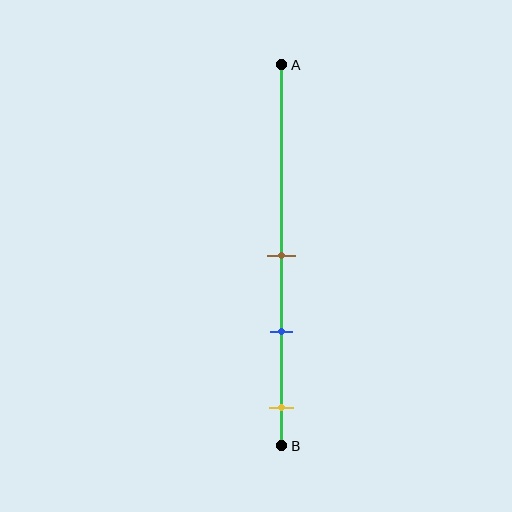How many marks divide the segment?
There are 3 marks dividing the segment.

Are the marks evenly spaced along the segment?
Yes, the marks are approximately evenly spaced.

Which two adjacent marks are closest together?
The brown and blue marks are the closest adjacent pair.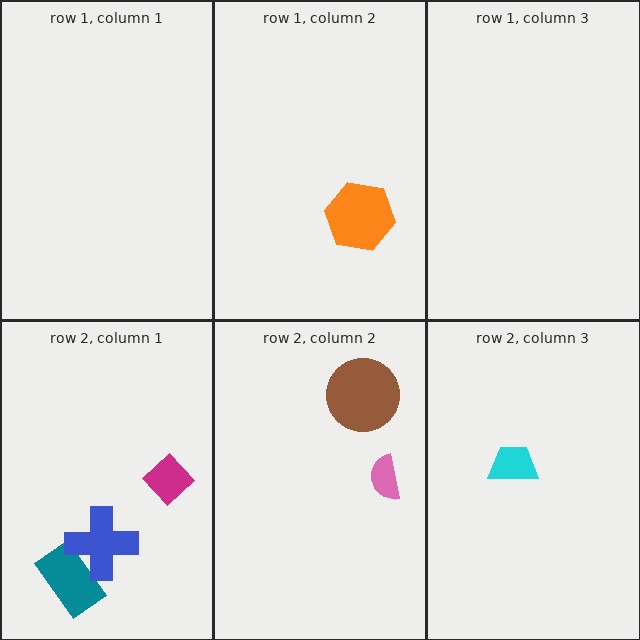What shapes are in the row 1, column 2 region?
The orange hexagon.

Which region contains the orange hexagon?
The row 1, column 2 region.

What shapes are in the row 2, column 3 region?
The cyan trapezoid.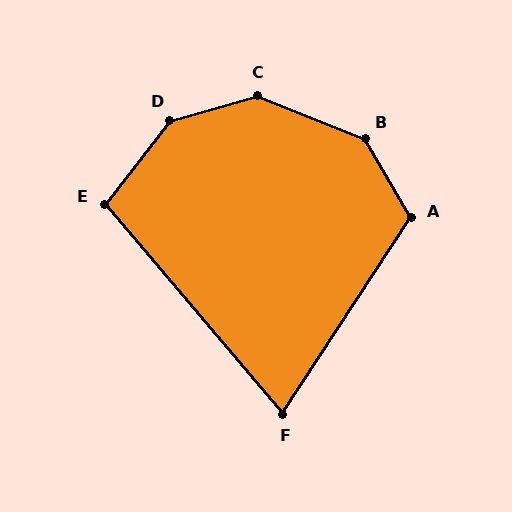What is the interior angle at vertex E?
Approximately 102 degrees (obtuse).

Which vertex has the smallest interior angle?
F, at approximately 74 degrees.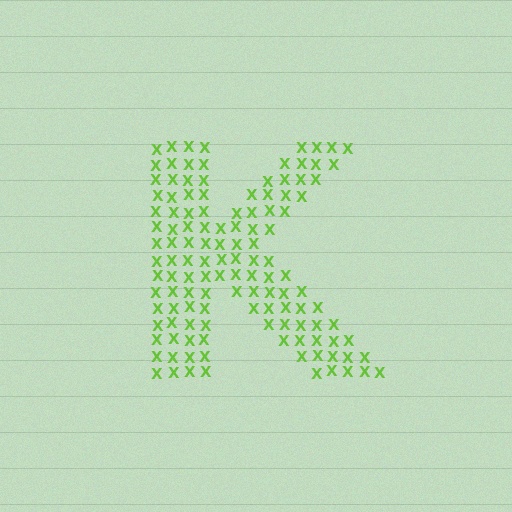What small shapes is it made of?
It is made of small letter X's.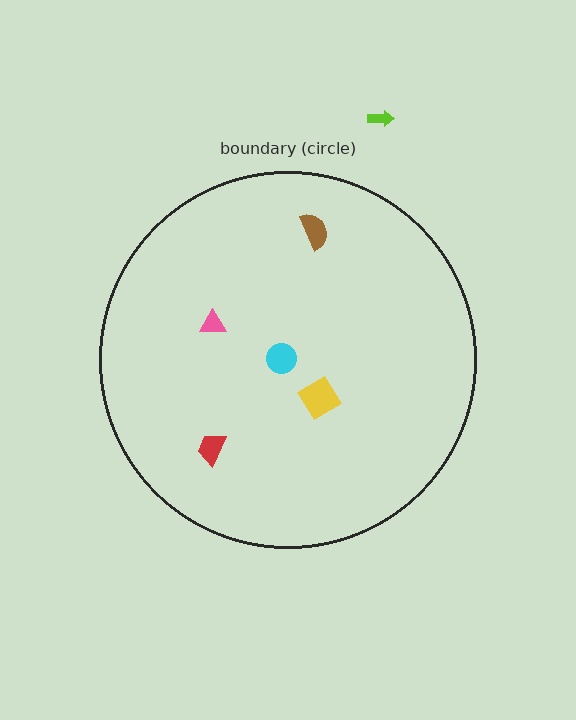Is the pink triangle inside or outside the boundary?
Inside.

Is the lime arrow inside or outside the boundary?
Outside.